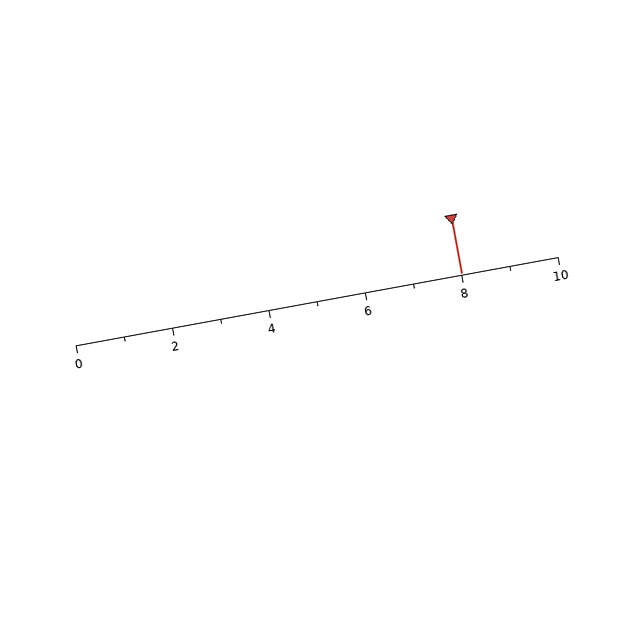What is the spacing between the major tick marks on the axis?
The major ticks are spaced 2 apart.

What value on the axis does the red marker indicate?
The marker indicates approximately 8.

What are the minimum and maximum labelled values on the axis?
The axis runs from 0 to 10.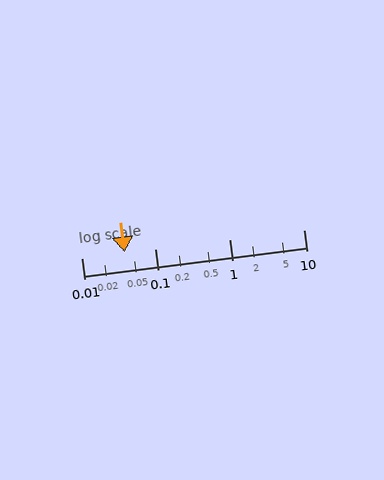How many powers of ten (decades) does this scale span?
The scale spans 3 decades, from 0.01 to 10.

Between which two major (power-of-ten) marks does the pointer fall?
The pointer is between 0.01 and 0.1.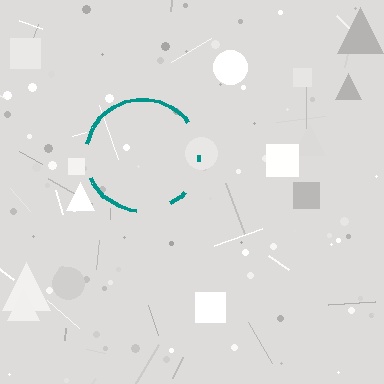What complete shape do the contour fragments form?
The contour fragments form a circle.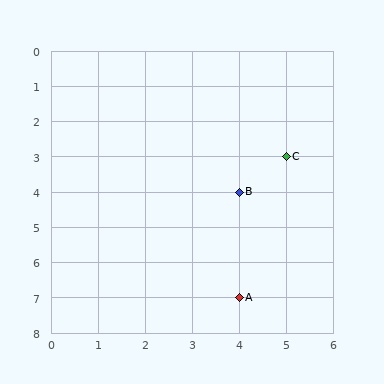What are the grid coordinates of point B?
Point B is at grid coordinates (4, 4).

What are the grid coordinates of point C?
Point C is at grid coordinates (5, 3).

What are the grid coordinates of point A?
Point A is at grid coordinates (4, 7).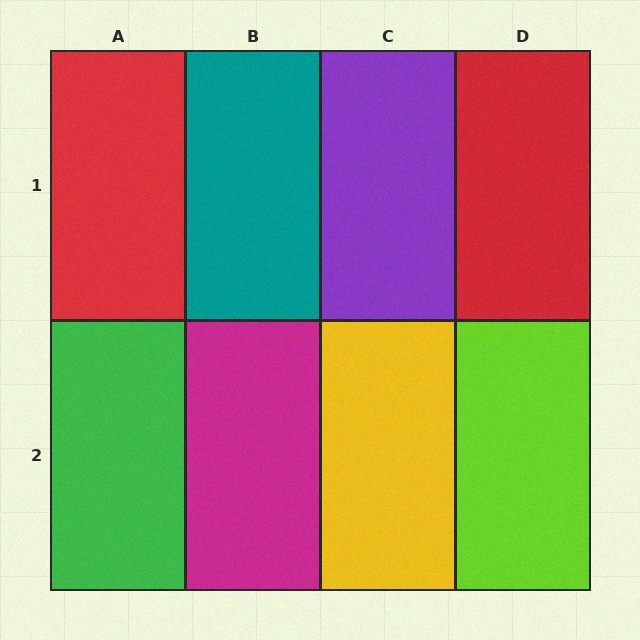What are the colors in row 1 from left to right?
Red, teal, purple, red.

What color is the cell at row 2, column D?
Lime.